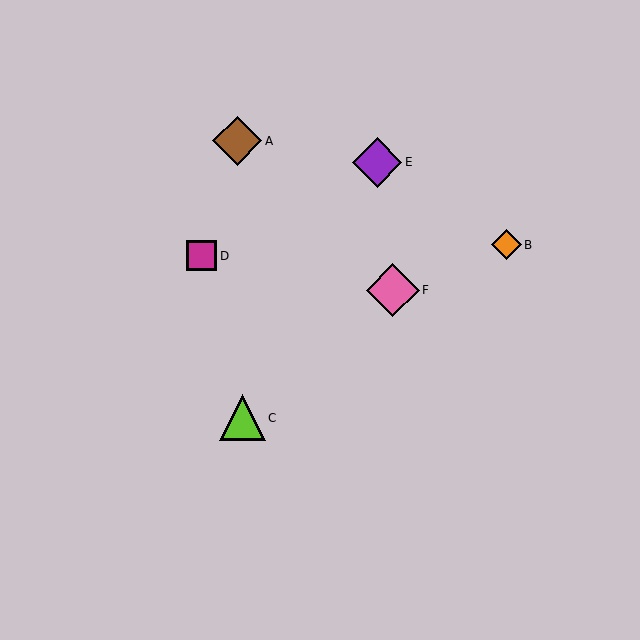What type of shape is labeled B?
Shape B is an orange diamond.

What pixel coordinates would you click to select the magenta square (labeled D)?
Click at (202, 256) to select the magenta square D.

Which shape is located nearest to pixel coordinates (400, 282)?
The pink diamond (labeled F) at (393, 290) is nearest to that location.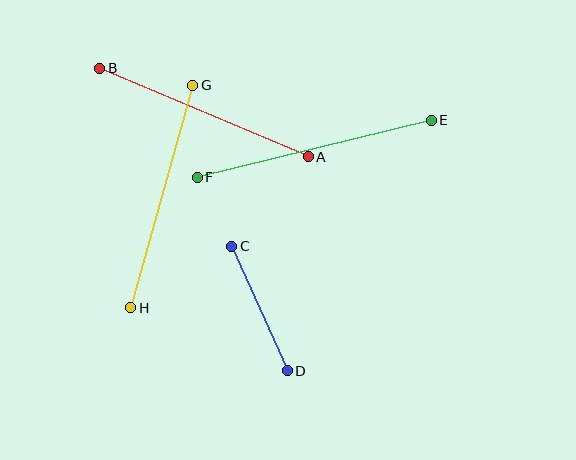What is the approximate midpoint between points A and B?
The midpoint is at approximately (204, 112) pixels.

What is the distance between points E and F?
The distance is approximately 241 pixels.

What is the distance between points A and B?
The distance is approximately 226 pixels.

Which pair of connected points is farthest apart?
Points E and F are farthest apart.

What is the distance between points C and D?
The distance is approximately 137 pixels.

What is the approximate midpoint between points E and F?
The midpoint is at approximately (314, 149) pixels.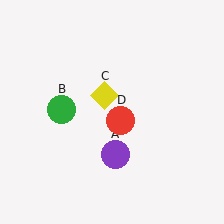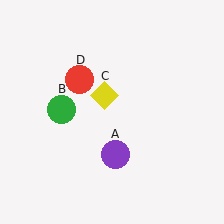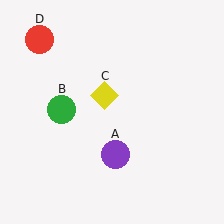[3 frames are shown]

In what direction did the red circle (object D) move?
The red circle (object D) moved up and to the left.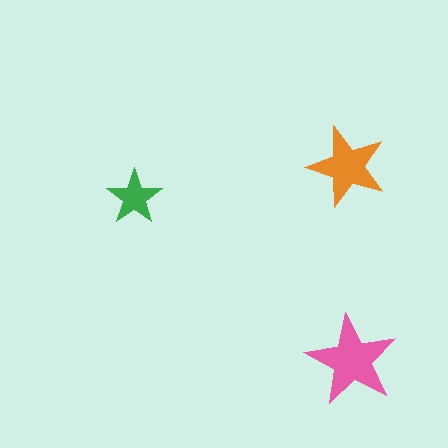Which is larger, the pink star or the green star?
The pink one.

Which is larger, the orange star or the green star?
The orange one.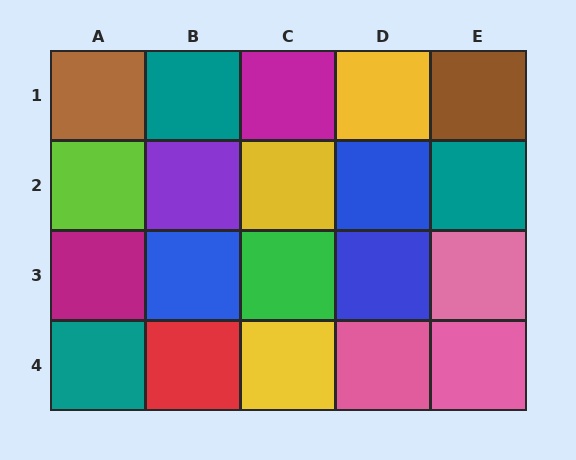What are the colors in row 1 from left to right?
Brown, teal, magenta, yellow, brown.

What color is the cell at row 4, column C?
Yellow.